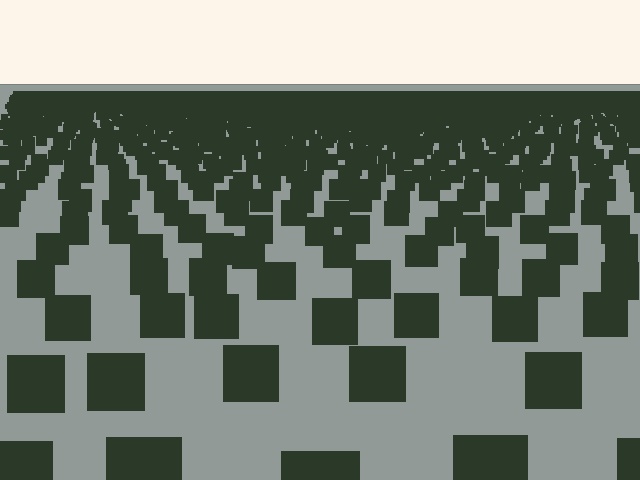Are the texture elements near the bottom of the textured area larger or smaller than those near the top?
Larger. Near the bottom, elements are closer to the viewer and appear at a bigger on-screen size.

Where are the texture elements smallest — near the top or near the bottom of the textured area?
Near the top.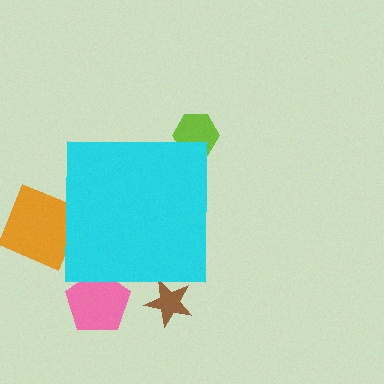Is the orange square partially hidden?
Yes, the orange square is partially hidden behind the cyan square.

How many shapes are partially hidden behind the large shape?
4 shapes are partially hidden.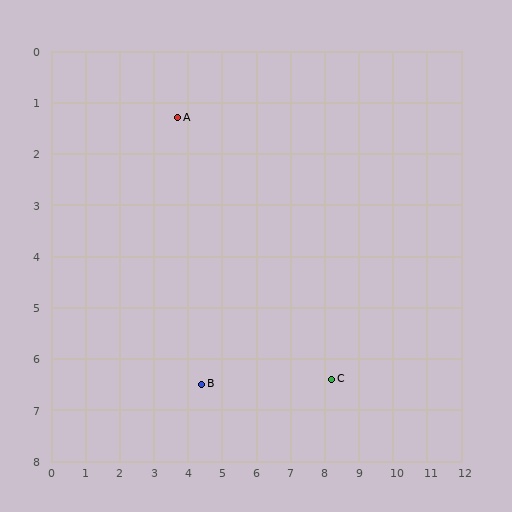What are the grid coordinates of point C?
Point C is at approximately (8.2, 6.4).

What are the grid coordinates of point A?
Point A is at approximately (3.7, 1.3).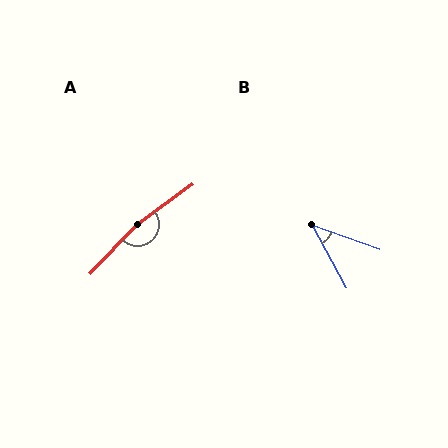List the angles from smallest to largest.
B (42°), A (170°).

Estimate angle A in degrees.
Approximately 170 degrees.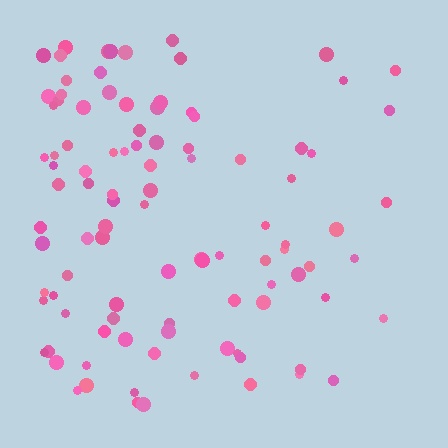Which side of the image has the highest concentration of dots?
The left.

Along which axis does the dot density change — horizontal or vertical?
Horizontal.